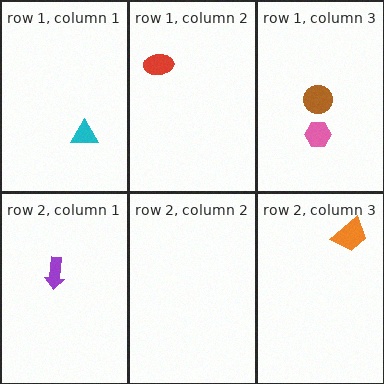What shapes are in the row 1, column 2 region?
The red ellipse.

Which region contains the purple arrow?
The row 2, column 1 region.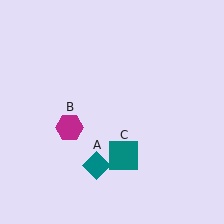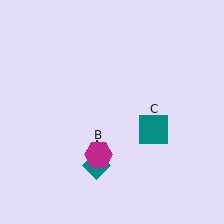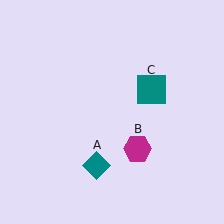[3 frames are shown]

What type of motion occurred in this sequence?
The magenta hexagon (object B), teal square (object C) rotated counterclockwise around the center of the scene.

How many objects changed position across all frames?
2 objects changed position: magenta hexagon (object B), teal square (object C).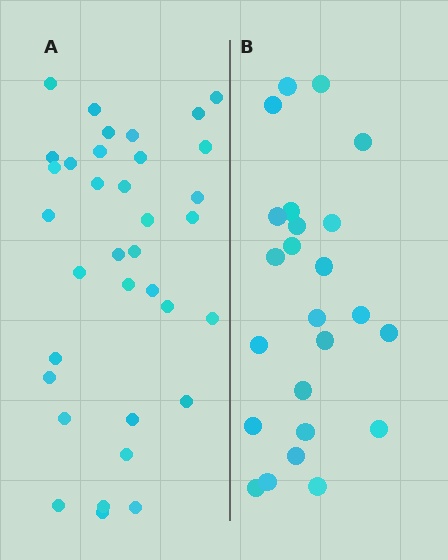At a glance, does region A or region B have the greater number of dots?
Region A (the left region) has more dots.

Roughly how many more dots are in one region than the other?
Region A has roughly 12 or so more dots than region B.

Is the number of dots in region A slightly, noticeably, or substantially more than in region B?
Region A has substantially more. The ratio is roughly 1.5 to 1.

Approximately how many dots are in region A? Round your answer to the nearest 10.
About 40 dots. (The exact count is 35, which rounds to 40.)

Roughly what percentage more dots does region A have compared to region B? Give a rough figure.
About 45% more.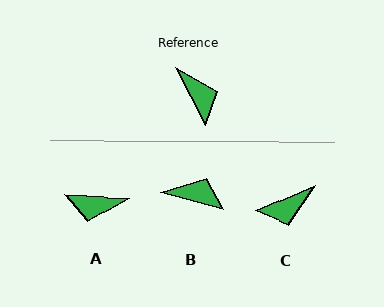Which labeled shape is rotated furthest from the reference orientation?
A, about 120 degrees away.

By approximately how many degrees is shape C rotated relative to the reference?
Approximately 95 degrees clockwise.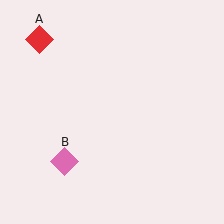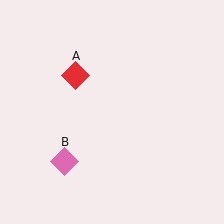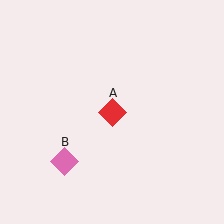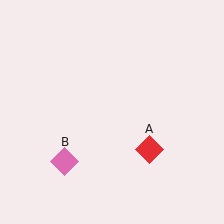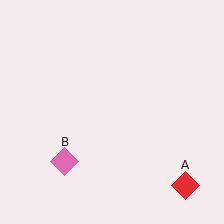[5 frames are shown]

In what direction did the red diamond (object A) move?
The red diamond (object A) moved down and to the right.